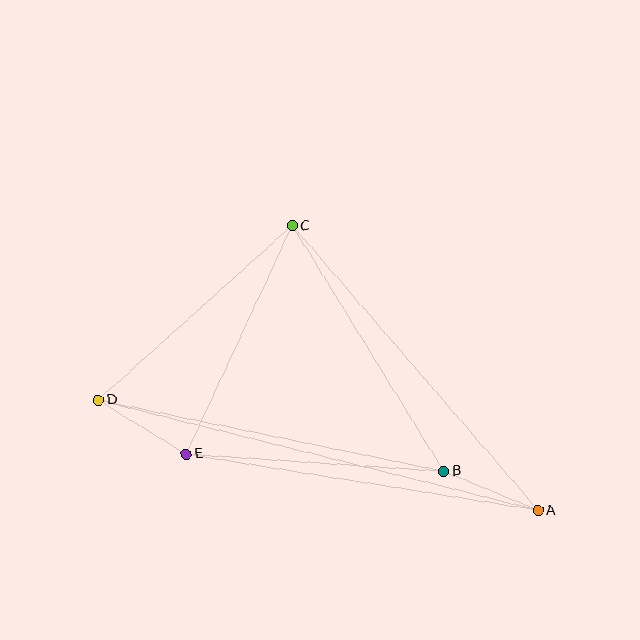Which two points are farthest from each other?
Points A and D are farthest from each other.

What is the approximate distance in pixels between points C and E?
The distance between C and E is approximately 251 pixels.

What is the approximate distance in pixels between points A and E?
The distance between A and E is approximately 356 pixels.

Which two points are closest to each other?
Points A and B are closest to each other.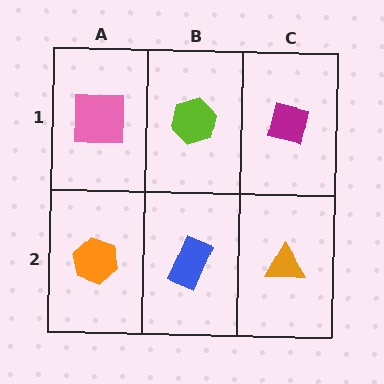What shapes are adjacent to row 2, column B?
A lime hexagon (row 1, column B), an orange hexagon (row 2, column A), an orange triangle (row 2, column C).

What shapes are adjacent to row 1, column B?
A blue rectangle (row 2, column B), a pink square (row 1, column A), a magenta square (row 1, column C).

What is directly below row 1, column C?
An orange triangle.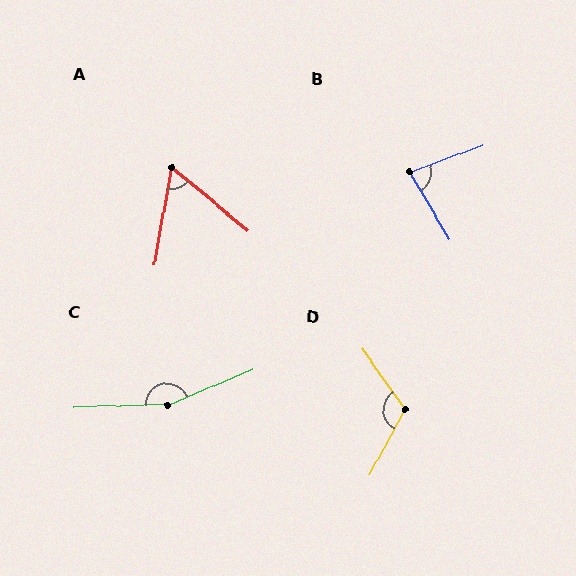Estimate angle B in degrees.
Approximately 80 degrees.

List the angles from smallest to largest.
A (60°), B (80°), D (117°), C (159°).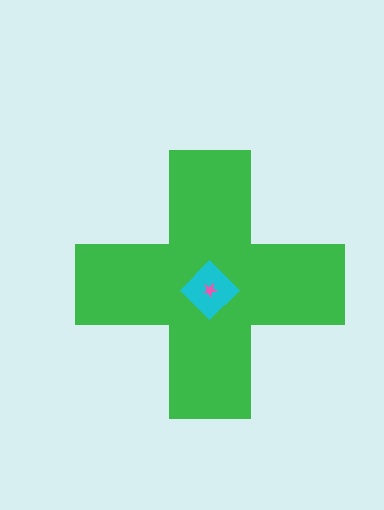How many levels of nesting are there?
3.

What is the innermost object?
The pink star.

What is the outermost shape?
The green cross.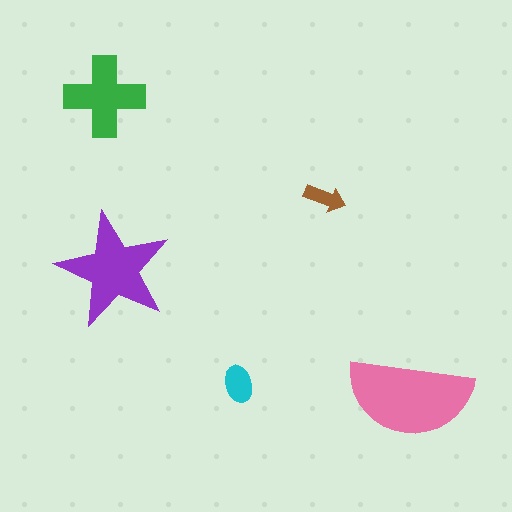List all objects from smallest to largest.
The brown arrow, the cyan ellipse, the green cross, the purple star, the pink semicircle.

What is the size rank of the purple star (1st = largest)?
2nd.